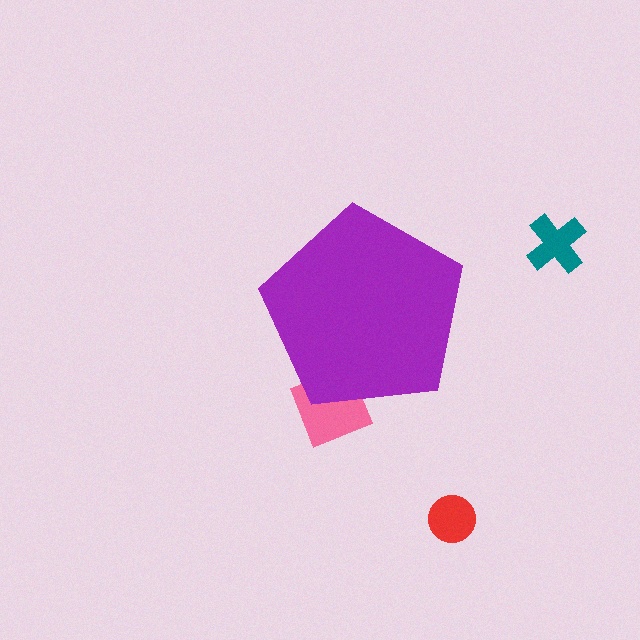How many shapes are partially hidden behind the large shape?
1 shape is partially hidden.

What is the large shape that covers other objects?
A purple pentagon.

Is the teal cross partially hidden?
No, the teal cross is fully visible.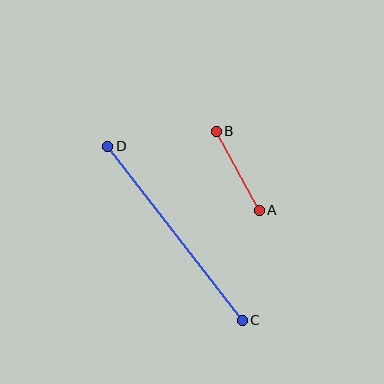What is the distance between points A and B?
The distance is approximately 90 pixels.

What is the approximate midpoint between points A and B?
The midpoint is at approximately (238, 171) pixels.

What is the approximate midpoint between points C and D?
The midpoint is at approximately (175, 233) pixels.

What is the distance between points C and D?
The distance is approximately 220 pixels.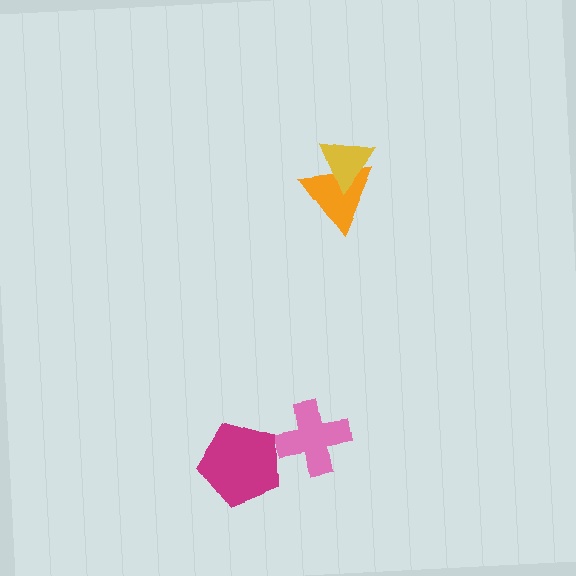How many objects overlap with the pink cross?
0 objects overlap with the pink cross.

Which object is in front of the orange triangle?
The yellow triangle is in front of the orange triangle.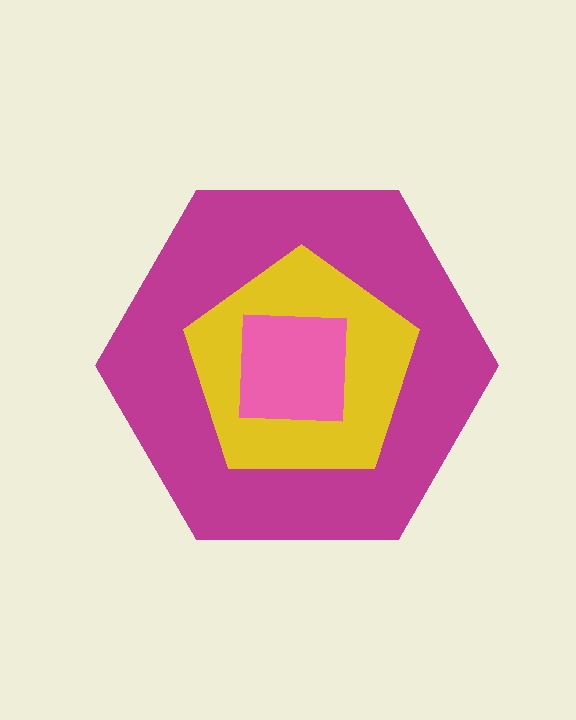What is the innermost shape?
The pink square.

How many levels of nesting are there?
3.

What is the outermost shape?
The magenta hexagon.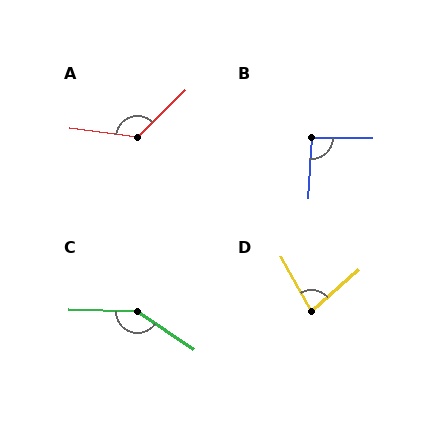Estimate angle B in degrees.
Approximately 93 degrees.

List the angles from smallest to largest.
D (79°), B (93°), A (128°), C (147°).